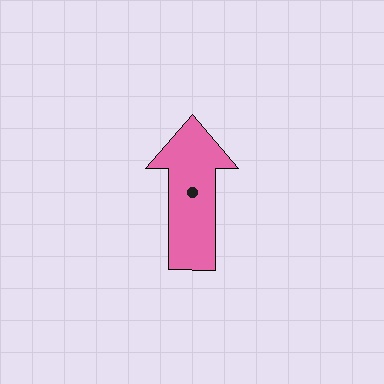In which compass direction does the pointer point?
North.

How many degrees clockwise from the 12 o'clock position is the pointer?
Approximately 0 degrees.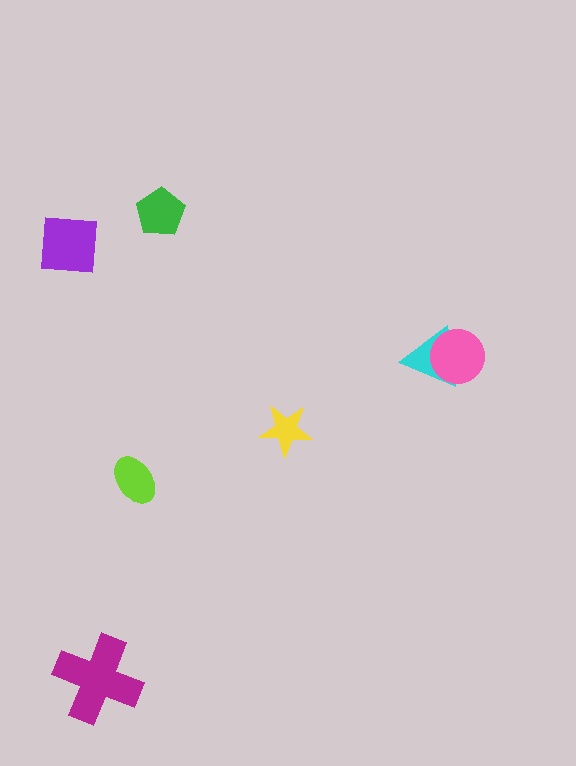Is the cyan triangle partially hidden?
Yes, it is partially covered by another shape.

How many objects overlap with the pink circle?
1 object overlaps with the pink circle.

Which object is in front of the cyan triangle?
The pink circle is in front of the cyan triangle.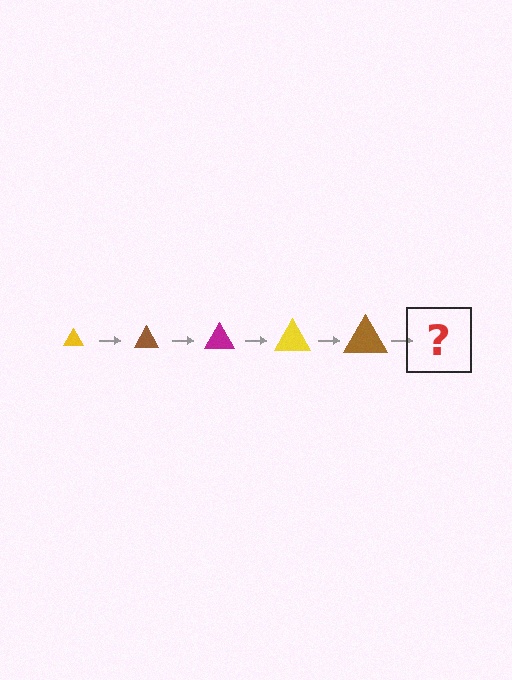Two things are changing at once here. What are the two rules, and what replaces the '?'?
The two rules are that the triangle grows larger each step and the color cycles through yellow, brown, and magenta. The '?' should be a magenta triangle, larger than the previous one.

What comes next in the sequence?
The next element should be a magenta triangle, larger than the previous one.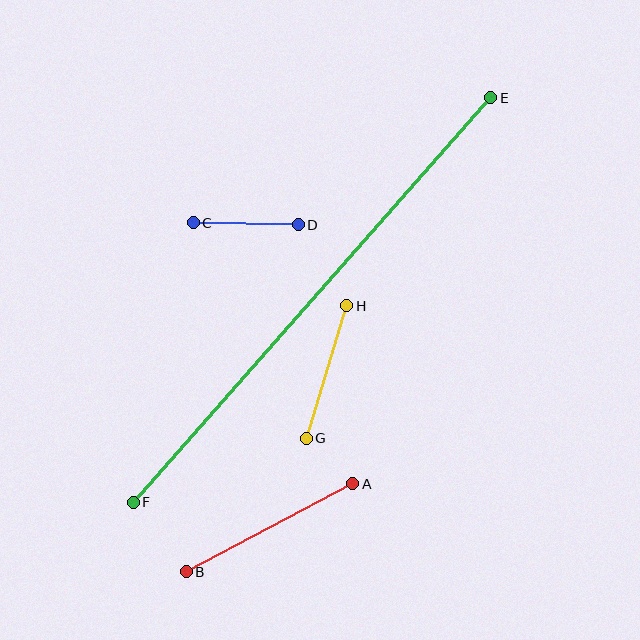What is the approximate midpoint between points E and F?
The midpoint is at approximately (312, 300) pixels.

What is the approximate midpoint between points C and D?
The midpoint is at approximately (246, 224) pixels.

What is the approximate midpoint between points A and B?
The midpoint is at approximately (269, 528) pixels.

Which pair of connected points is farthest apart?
Points E and F are farthest apart.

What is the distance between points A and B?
The distance is approximately 188 pixels.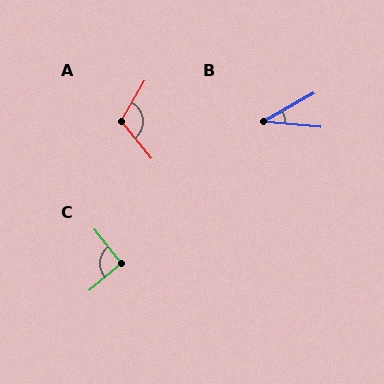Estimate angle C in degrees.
Approximately 92 degrees.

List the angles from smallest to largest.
B (35°), C (92°), A (111°).